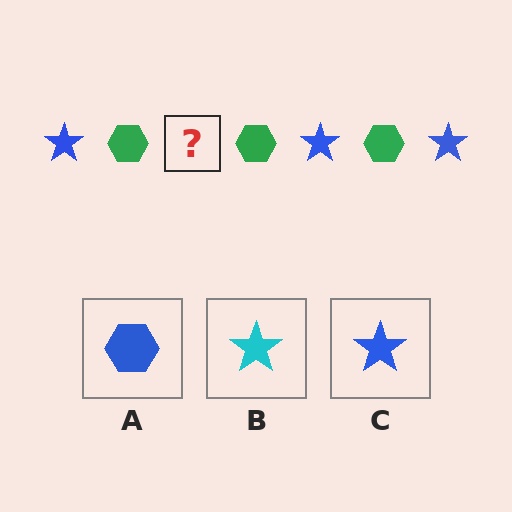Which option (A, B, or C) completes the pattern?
C.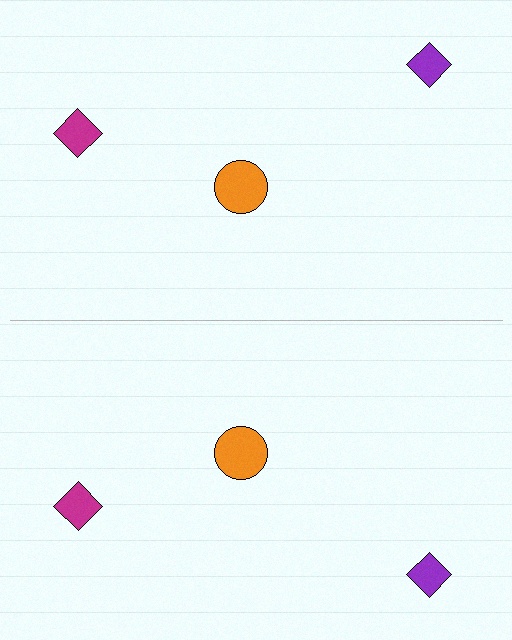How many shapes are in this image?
There are 6 shapes in this image.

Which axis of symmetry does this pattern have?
The pattern has a horizontal axis of symmetry running through the center of the image.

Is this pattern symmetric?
Yes, this pattern has bilateral (reflection) symmetry.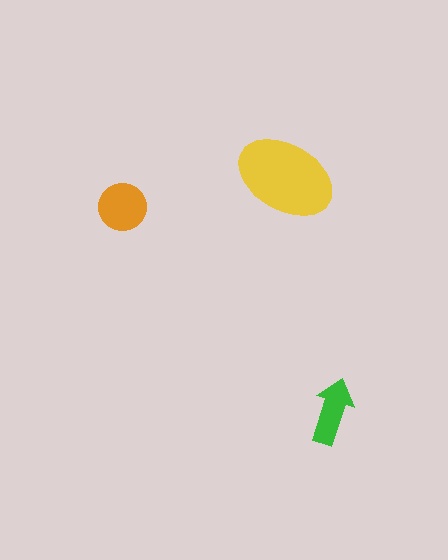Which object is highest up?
The yellow ellipse is topmost.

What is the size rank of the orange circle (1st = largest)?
2nd.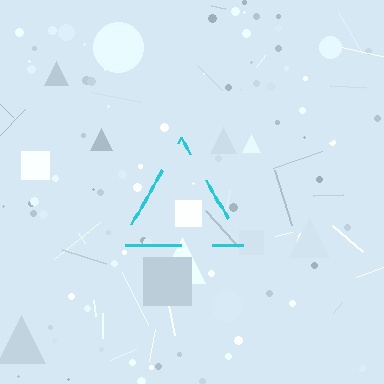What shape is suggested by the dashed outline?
The dashed outline suggests a triangle.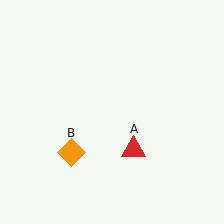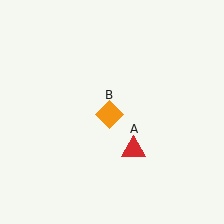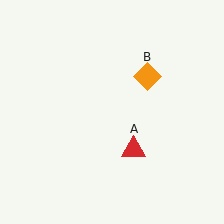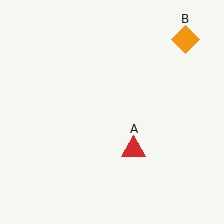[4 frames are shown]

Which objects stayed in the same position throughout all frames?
Red triangle (object A) remained stationary.